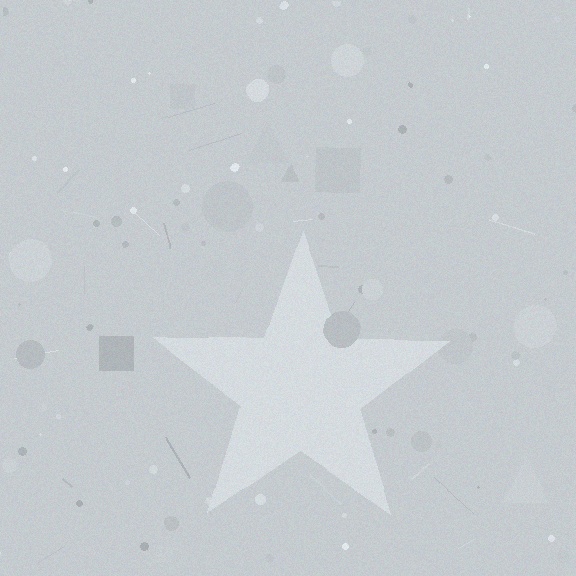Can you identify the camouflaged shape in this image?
The camouflaged shape is a star.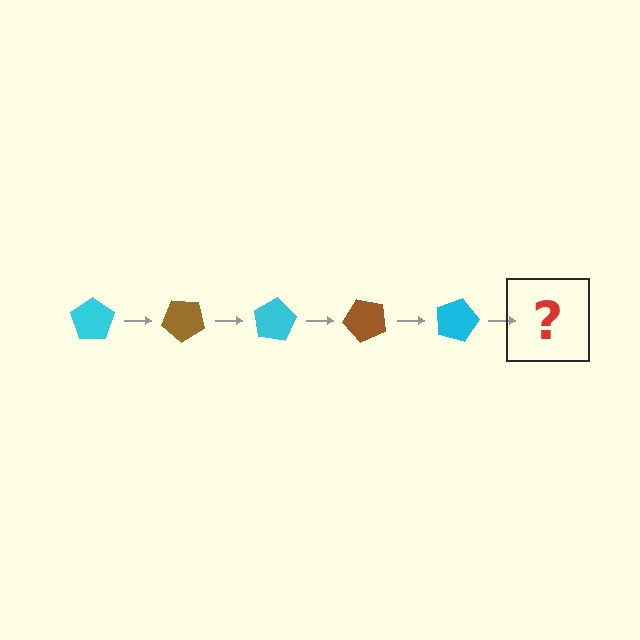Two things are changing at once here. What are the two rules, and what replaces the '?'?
The two rules are that it rotates 40 degrees each step and the color cycles through cyan and brown. The '?' should be a brown pentagon, rotated 200 degrees from the start.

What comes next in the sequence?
The next element should be a brown pentagon, rotated 200 degrees from the start.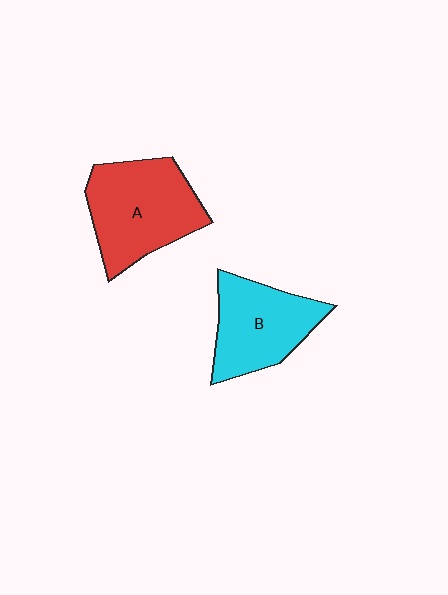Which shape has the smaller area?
Shape B (cyan).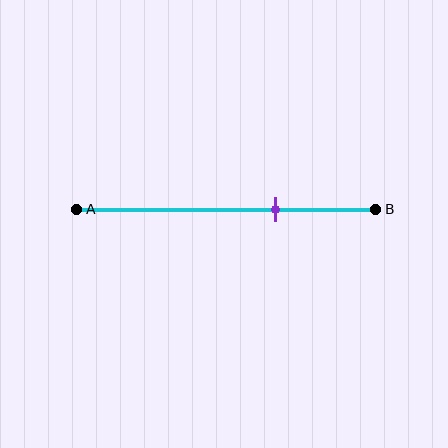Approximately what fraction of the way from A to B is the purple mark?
The purple mark is approximately 65% of the way from A to B.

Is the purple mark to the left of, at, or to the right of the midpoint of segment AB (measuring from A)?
The purple mark is to the right of the midpoint of segment AB.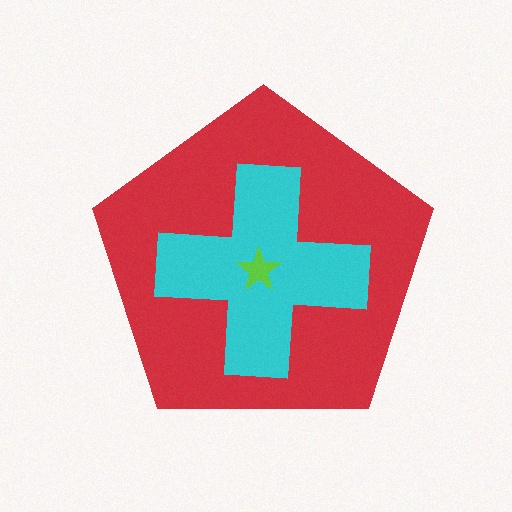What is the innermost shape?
The lime star.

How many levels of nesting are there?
3.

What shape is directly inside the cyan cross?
The lime star.